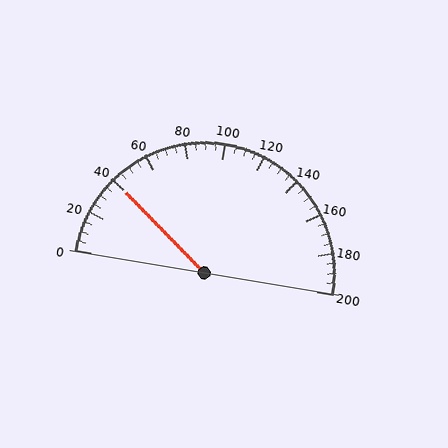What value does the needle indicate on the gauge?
The needle indicates approximately 40.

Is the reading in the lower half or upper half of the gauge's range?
The reading is in the lower half of the range (0 to 200).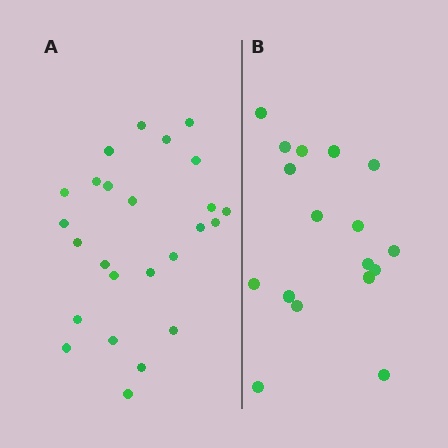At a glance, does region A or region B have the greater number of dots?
Region A (the left region) has more dots.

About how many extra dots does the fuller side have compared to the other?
Region A has roughly 8 or so more dots than region B.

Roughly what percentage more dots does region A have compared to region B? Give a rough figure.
About 45% more.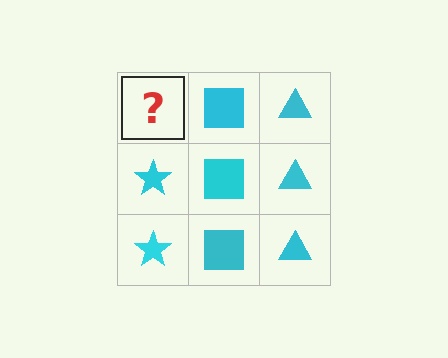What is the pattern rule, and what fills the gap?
The rule is that each column has a consistent shape. The gap should be filled with a cyan star.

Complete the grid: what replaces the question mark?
The question mark should be replaced with a cyan star.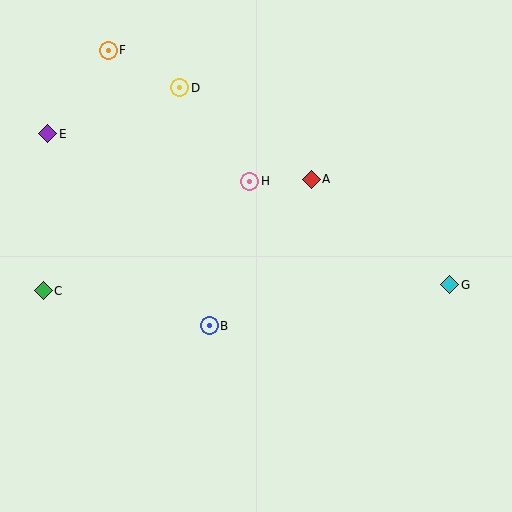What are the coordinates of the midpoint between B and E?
The midpoint between B and E is at (128, 230).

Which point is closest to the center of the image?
Point H at (250, 181) is closest to the center.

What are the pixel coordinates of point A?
Point A is at (311, 179).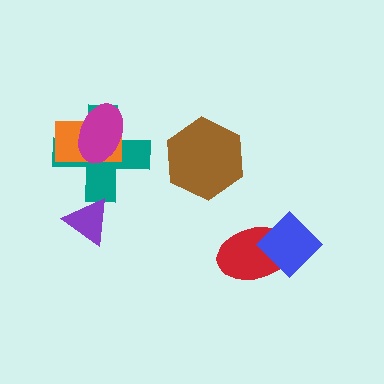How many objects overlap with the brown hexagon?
0 objects overlap with the brown hexagon.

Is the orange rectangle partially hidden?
Yes, it is partially covered by another shape.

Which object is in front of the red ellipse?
The blue diamond is in front of the red ellipse.